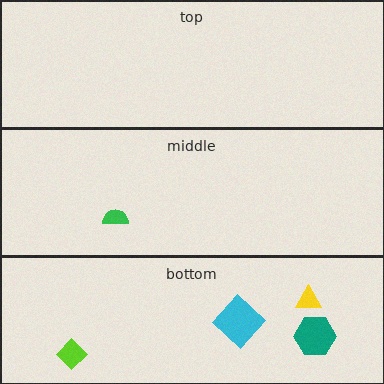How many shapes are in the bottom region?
4.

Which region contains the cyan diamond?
The bottom region.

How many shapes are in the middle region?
1.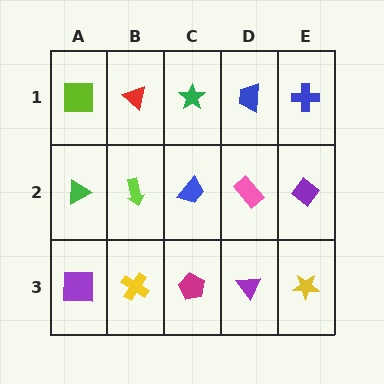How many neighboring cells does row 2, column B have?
4.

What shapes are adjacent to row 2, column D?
A blue trapezoid (row 1, column D), a purple triangle (row 3, column D), a blue trapezoid (row 2, column C), a purple diamond (row 2, column E).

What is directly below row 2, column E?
A yellow star.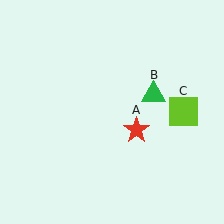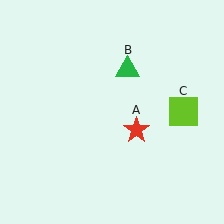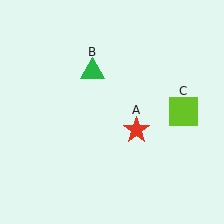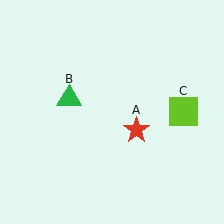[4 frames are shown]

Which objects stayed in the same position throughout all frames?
Red star (object A) and lime square (object C) remained stationary.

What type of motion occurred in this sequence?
The green triangle (object B) rotated counterclockwise around the center of the scene.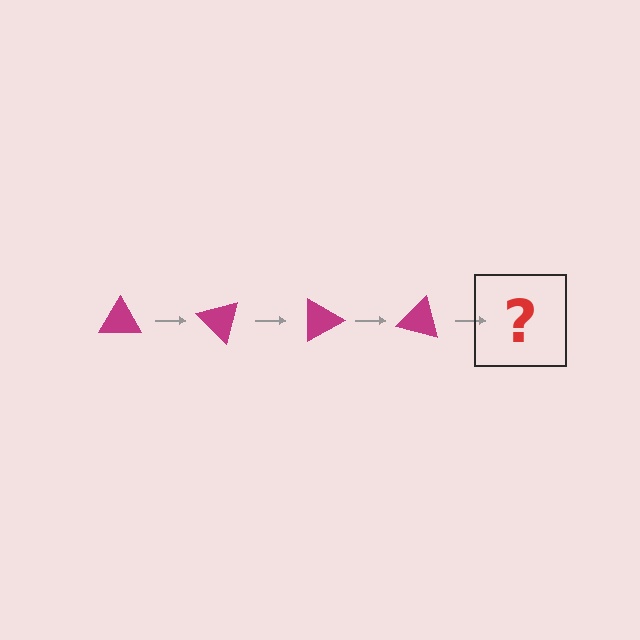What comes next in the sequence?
The next element should be a magenta triangle rotated 180 degrees.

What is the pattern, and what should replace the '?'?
The pattern is that the triangle rotates 45 degrees each step. The '?' should be a magenta triangle rotated 180 degrees.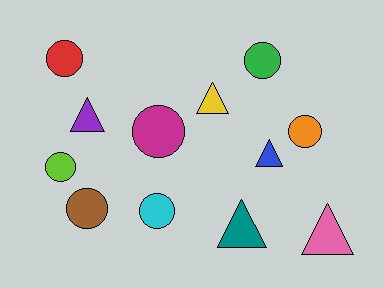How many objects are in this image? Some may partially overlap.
There are 12 objects.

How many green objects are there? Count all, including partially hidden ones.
There is 1 green object.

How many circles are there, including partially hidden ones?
There are 7 circles.